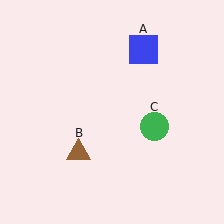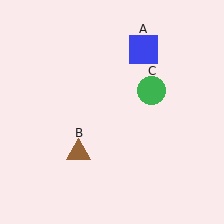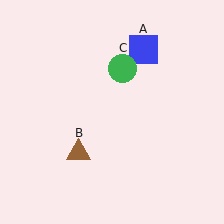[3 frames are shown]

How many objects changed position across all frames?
1 object changed position: green circle (object C).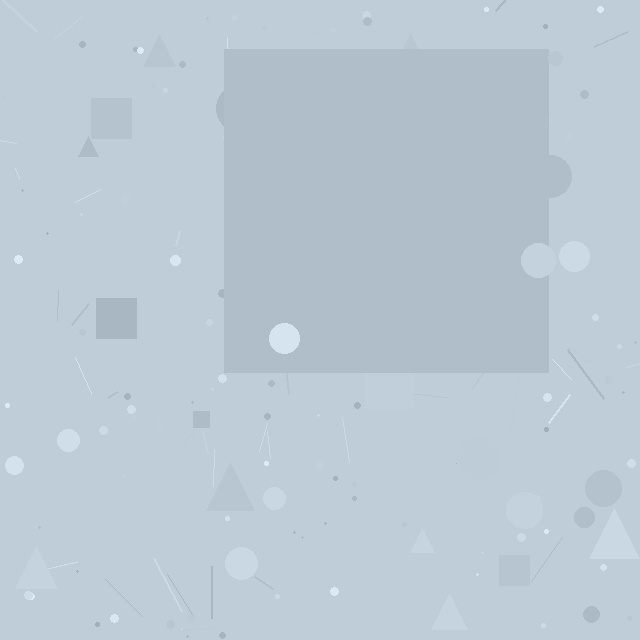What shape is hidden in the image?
A square is hidden in the image.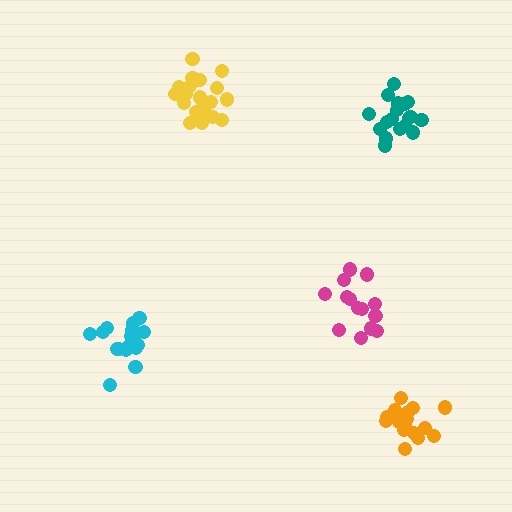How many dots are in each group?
Group 1: 14 dots, Group 2: 19 dots, Group 3: 17 dots, Group 4: 18 dots, Group 5: 20 dots (88 total).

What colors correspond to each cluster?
The clusters are colored: magenta, teal, cyan, orange, yellow.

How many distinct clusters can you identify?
There are 5 distinct clusters.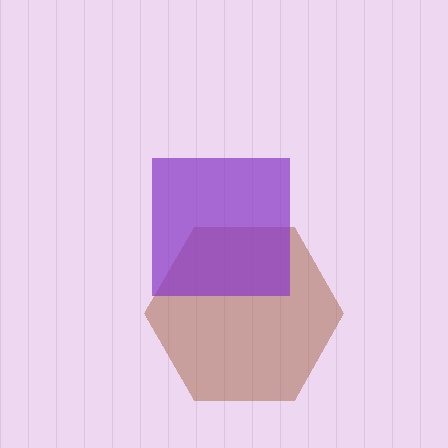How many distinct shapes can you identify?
There are 2 distinct shapes: a brown hexagon, a purple square.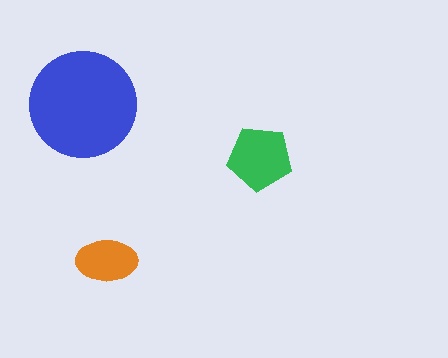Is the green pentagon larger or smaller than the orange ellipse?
Larger.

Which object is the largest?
The blue circle.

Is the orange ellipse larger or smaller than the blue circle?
Smaller.